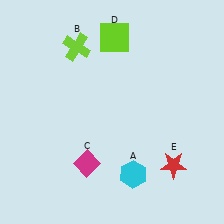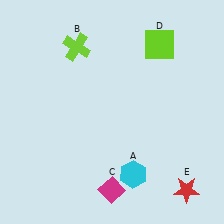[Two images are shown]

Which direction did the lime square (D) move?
The lime square (D) moved right.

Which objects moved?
The objects that moved are: the magenta diamond (C), the lime square (D), the red star (E).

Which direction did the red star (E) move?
The red star (E) moved down.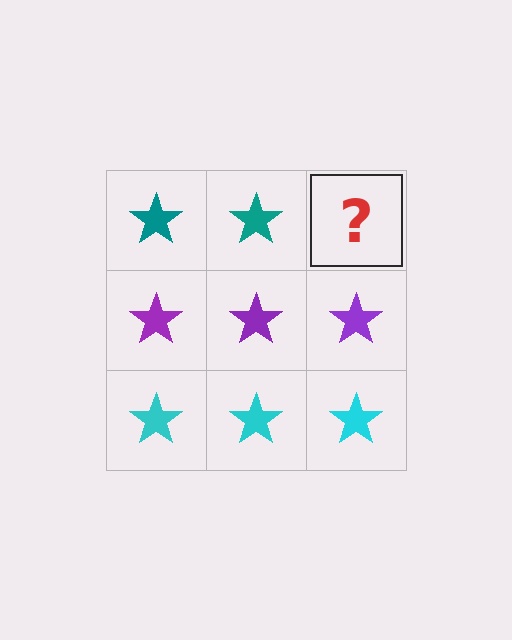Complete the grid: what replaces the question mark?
The question mark should be replaced with a teal star.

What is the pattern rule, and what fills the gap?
The rule is that each row has a consistent color. The gap should be filled with a teal star.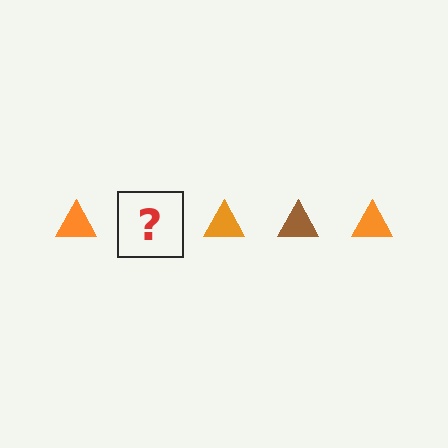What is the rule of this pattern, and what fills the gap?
The rule is that the pattern cycles through orange, brown triangles. The gap should be filled with a brown triangle.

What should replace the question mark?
The question mark should be replaced with a brown triangle.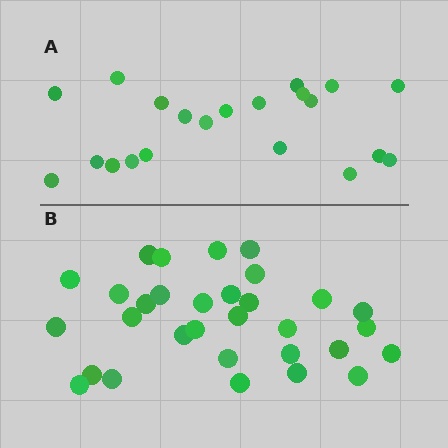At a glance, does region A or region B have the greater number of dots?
Region B (the bottom region) has more dots.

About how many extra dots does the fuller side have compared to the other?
Region B has roughly 10 or so more dots than region A.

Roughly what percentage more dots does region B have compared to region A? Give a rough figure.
About 50% more.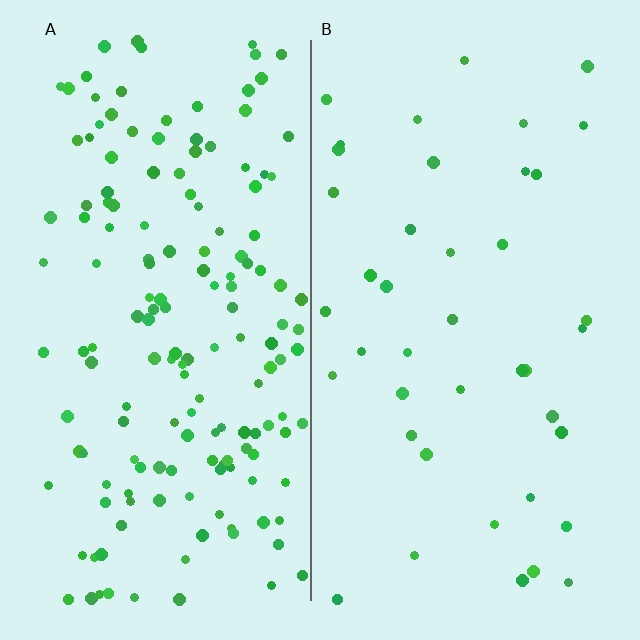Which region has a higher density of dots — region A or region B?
A (the left).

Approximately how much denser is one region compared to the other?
Approximately 3.8× — region A over region B.